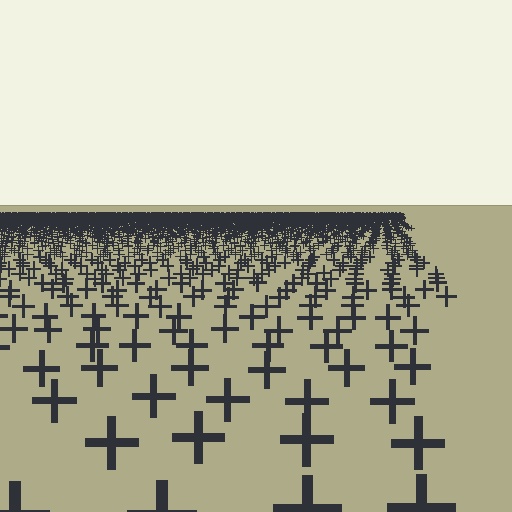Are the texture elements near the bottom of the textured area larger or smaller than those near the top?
Larger. Near the bottom, elements are closer to the viewer and appear at a bigger on-screen size.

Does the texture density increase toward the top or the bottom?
Density increases toward the top.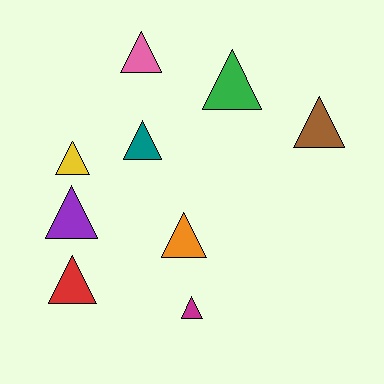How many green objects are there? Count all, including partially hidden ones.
There is 1 green object.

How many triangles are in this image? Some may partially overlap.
There are 9 triangles.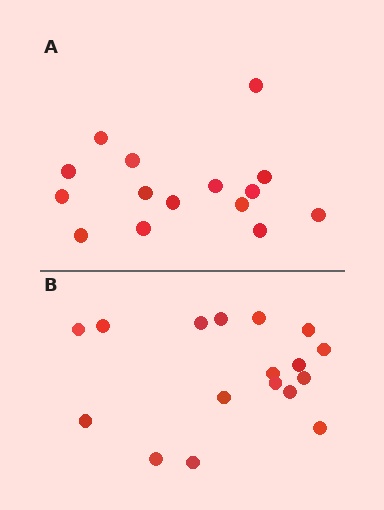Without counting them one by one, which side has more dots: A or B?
Region B (the bottom region) has more dots.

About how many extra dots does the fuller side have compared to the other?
Region B has just a few more — roughly 2 or 3 more dots than region A.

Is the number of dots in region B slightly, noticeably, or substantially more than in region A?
Region B has only slightly more — the two regions are fairly close. The ratio is roughly 1.1 to 1.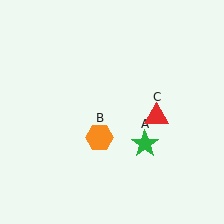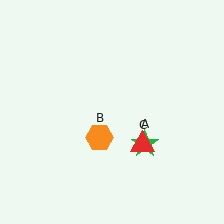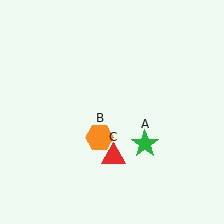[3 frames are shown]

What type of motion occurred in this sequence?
The red triangle (object C) rotated clockwise around the center of the scene.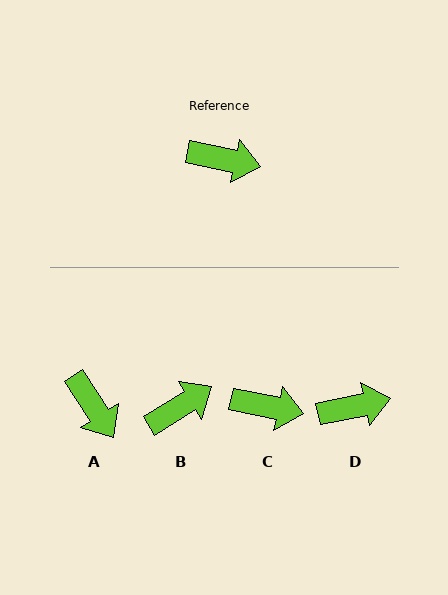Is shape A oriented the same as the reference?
No, it is off by about 46 degrees.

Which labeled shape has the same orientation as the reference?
C.